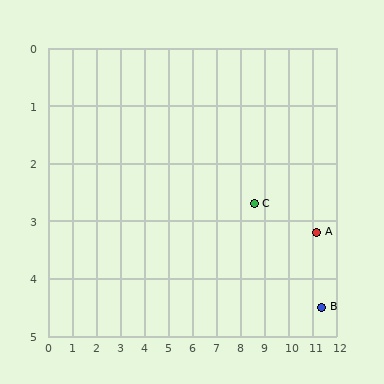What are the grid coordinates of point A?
Point A is at approximately (11.2, 3.2).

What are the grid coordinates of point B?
Point B is at approximately (11.4, 4.5).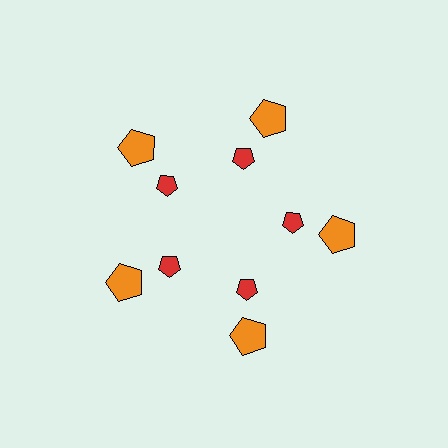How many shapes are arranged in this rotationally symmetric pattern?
There are 10 shapes, arranged in 5 groups of 2.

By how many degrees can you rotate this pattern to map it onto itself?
The pattern maps onto itself every 72 degrees of rotation.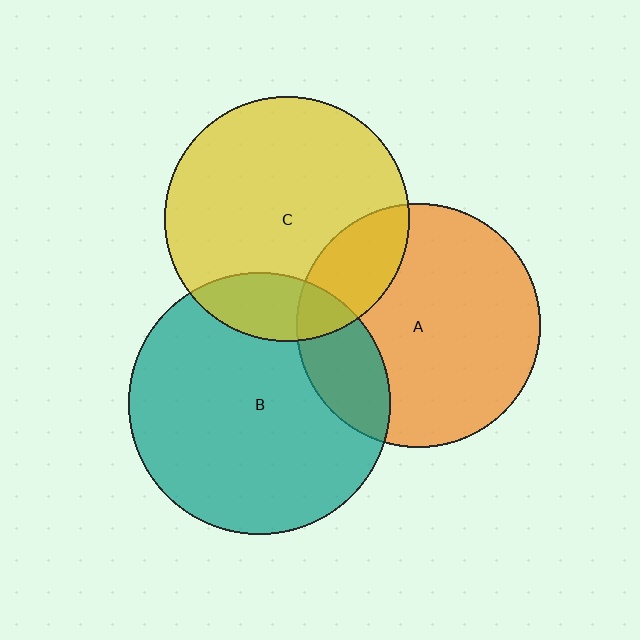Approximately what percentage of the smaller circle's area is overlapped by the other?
Approximately 15%.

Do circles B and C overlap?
Yes.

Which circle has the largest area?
Circle B (teal).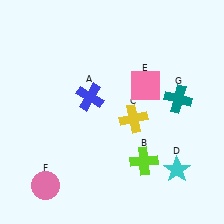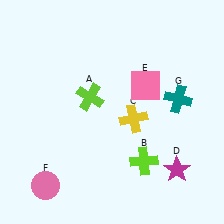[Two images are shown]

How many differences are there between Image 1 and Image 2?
There are 2 differences between the two images.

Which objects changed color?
A changed from blue to lime. D changed from cyan to magenta.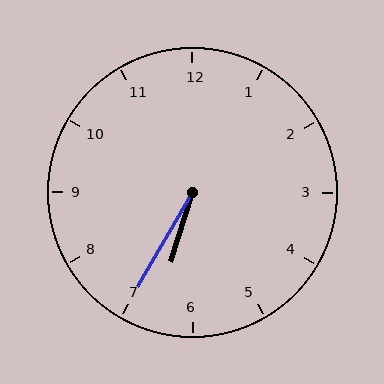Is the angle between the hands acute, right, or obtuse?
It is acute.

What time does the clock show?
6:35.